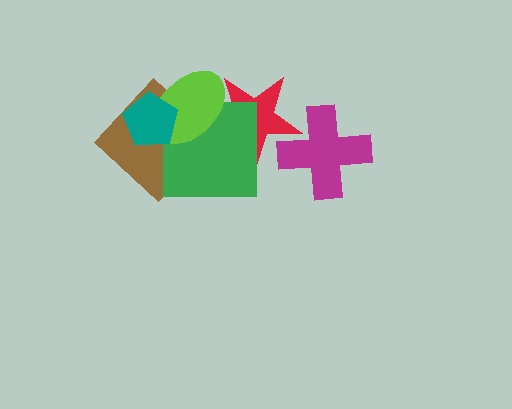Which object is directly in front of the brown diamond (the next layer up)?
The green square is directly in front of the brown diamond.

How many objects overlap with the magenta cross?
1 object overlaps with the magenta cross.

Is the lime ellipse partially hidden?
Yes, it is partially covered by another shape.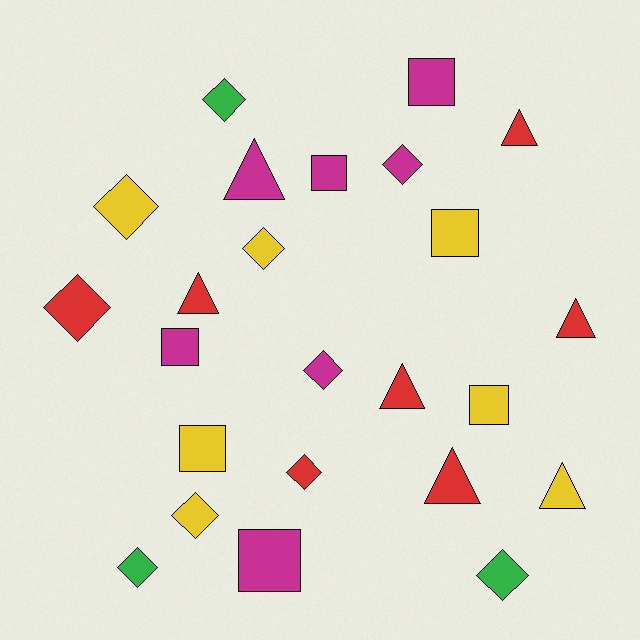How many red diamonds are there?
There are 2 red diamonds.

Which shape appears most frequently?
Diamond, with 10 objects.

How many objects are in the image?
There are 24 objects.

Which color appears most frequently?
Yellow, with 7 objects.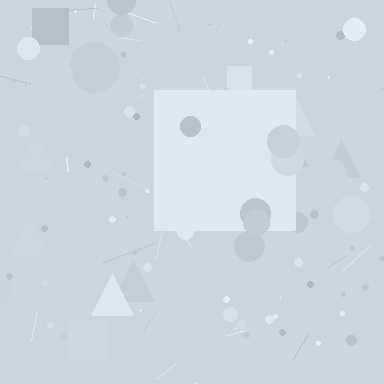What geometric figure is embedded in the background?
A square is embedded in the background.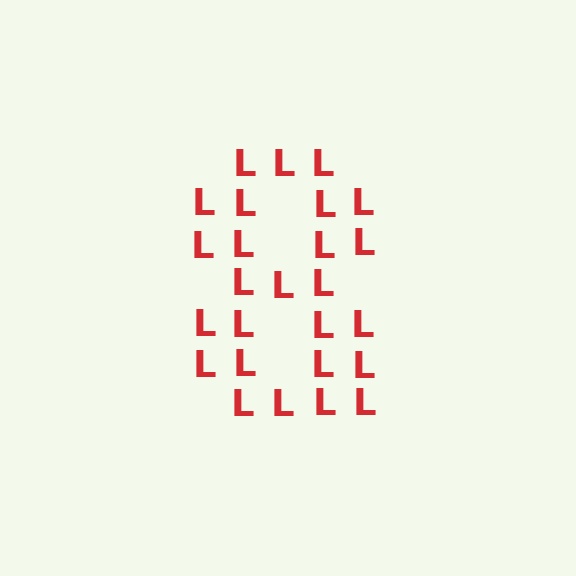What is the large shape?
The large shape is the digit 8.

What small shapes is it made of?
It is made of small letter L's.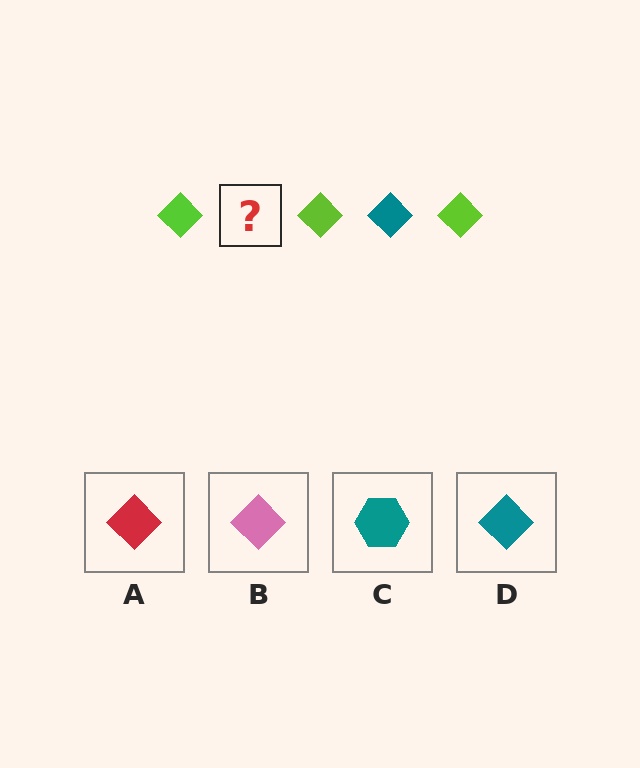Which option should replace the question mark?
Option D.